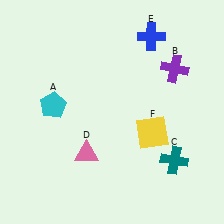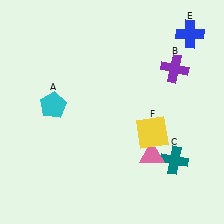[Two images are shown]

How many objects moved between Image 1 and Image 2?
2 objects moved between the two images.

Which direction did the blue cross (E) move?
The blue cross (E) moved right.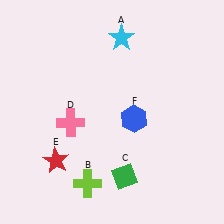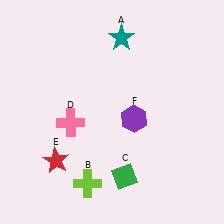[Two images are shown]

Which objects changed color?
A changed from cyan to teal. F changed from blue to purple.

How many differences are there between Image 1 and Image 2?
There are 2 differences between the two images.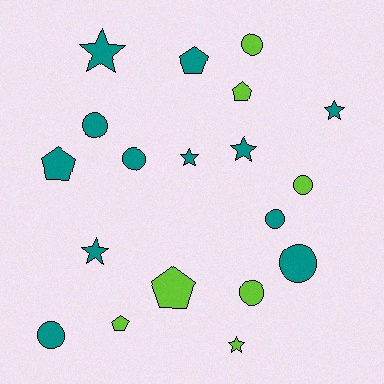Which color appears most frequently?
Teal, with 12 objects.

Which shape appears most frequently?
Circle, with 8 objects.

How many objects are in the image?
There are 19 objects.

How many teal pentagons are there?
There are 2 teal pentagons.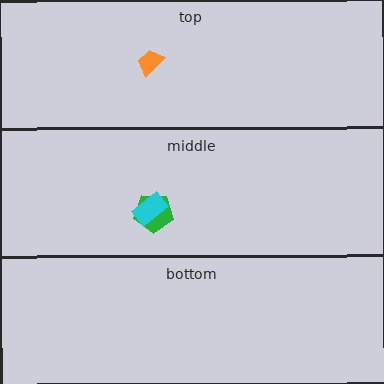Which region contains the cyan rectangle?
The middle region.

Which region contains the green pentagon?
The middle region.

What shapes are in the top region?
The orange trapezoid.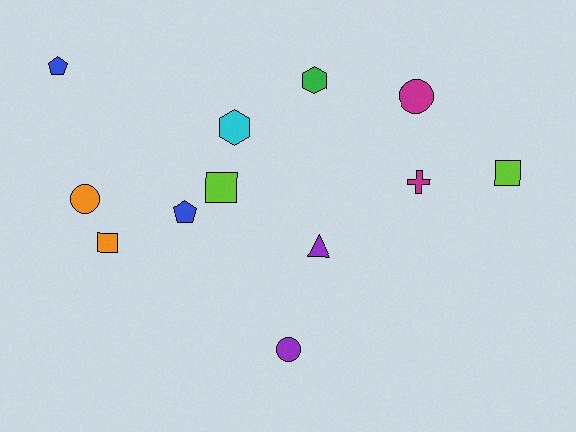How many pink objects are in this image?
There are no pink objects.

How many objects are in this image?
There are 12 objects.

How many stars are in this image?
There are no stars.